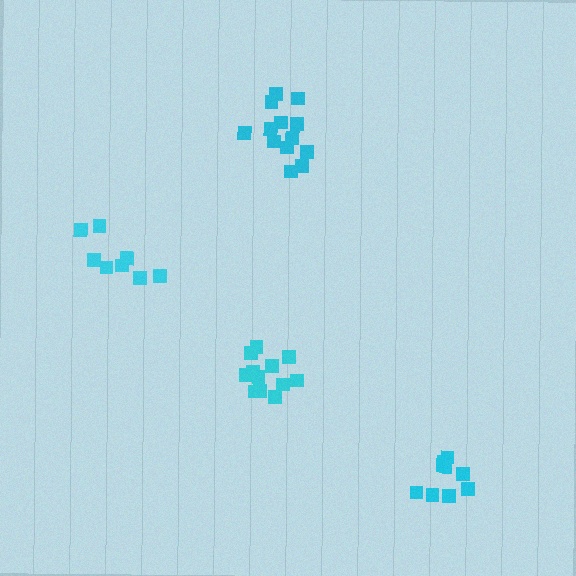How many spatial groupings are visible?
There are 4 spatial groupings.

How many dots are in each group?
Group 1: 13 dots, Group 2: 8 dots, Group 3: 12 dots, Group 4: 9 dots (42 total).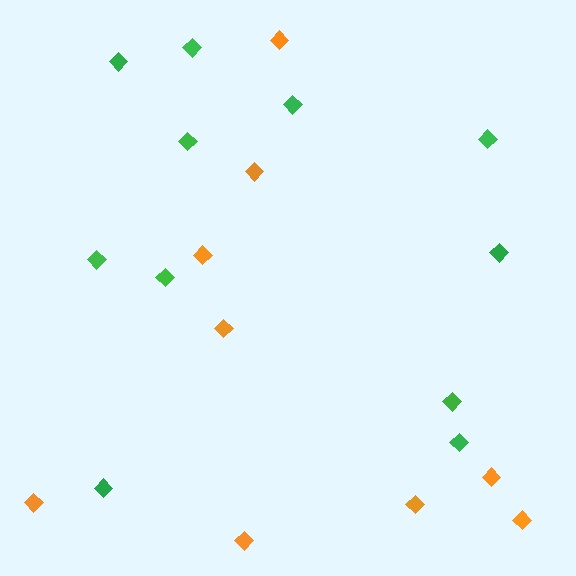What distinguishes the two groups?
There are 2 groups: one group of orange diamonds (9) and one group of green diamonds (11).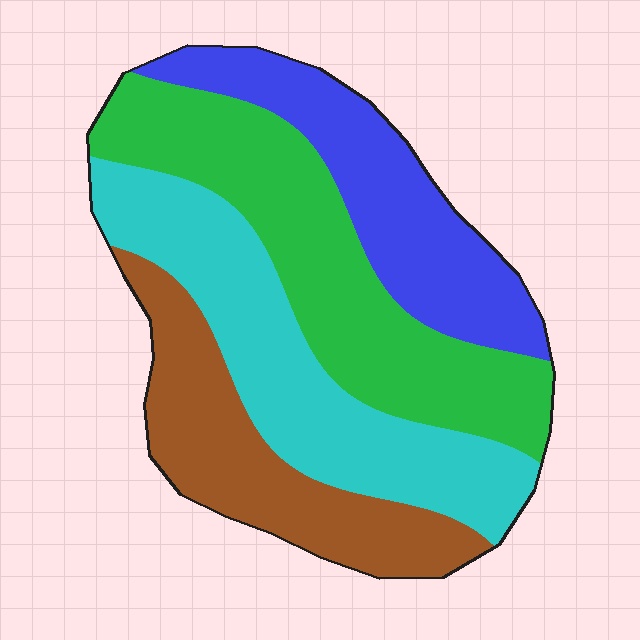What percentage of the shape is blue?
Blue covers about 20% of the shape.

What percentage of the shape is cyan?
Cyan covers roughly 30% of the shape.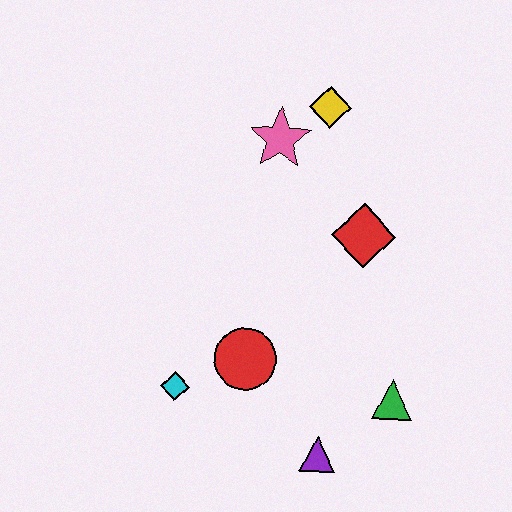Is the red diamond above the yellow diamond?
No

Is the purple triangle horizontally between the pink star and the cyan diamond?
No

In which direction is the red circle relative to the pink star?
The red circle is below the pink star.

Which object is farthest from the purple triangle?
The yellow diamond is farthest from the purple triangle.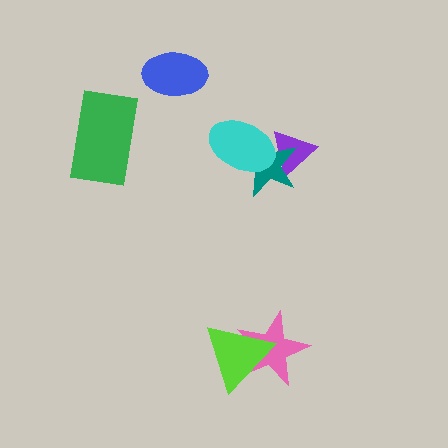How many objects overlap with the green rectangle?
0 objects overlap with the green rectangle.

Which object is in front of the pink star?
The lime triangle is in front of the pink star.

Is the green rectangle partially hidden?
No, no other shape covers it.